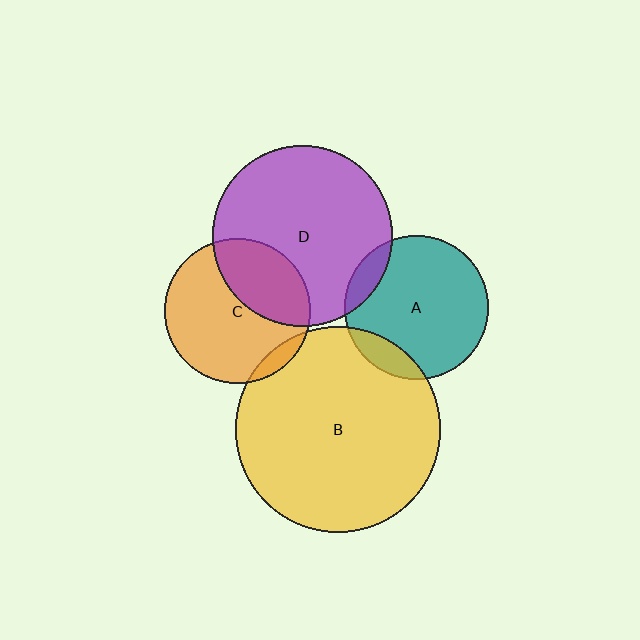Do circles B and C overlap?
Yes.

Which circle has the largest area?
Circle B (yellow).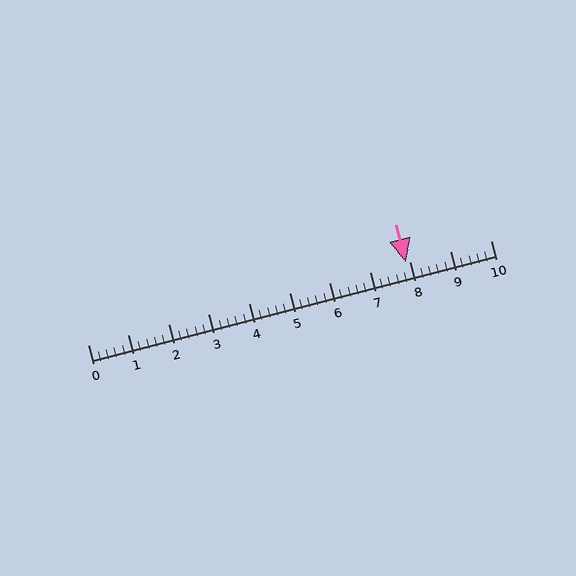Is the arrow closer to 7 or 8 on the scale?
The arrow is closer to 8.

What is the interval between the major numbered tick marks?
The major tick marks are spaced 1 units apart.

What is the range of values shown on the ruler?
The ruler shows values from 0 to 10.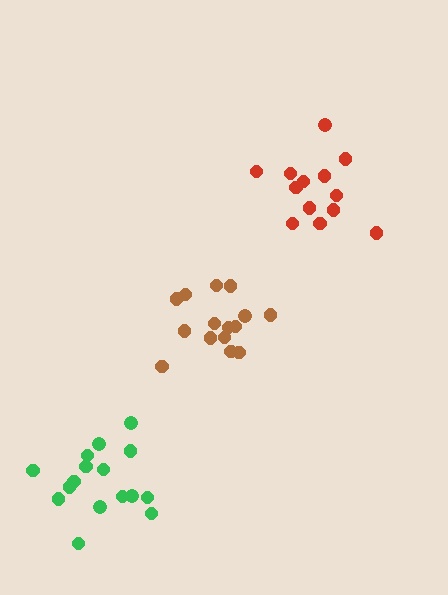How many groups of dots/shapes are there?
There are 3 groups.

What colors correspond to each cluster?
The clusters are colored: green, brown, red.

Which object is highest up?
The red cluster is topmost.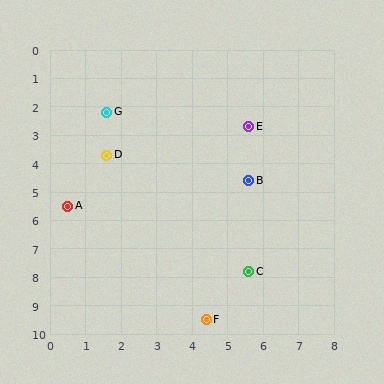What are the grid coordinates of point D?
Point D is at approximately (1.6, 3.7).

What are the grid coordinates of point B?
Point B is at approximately (5.6, 4.6).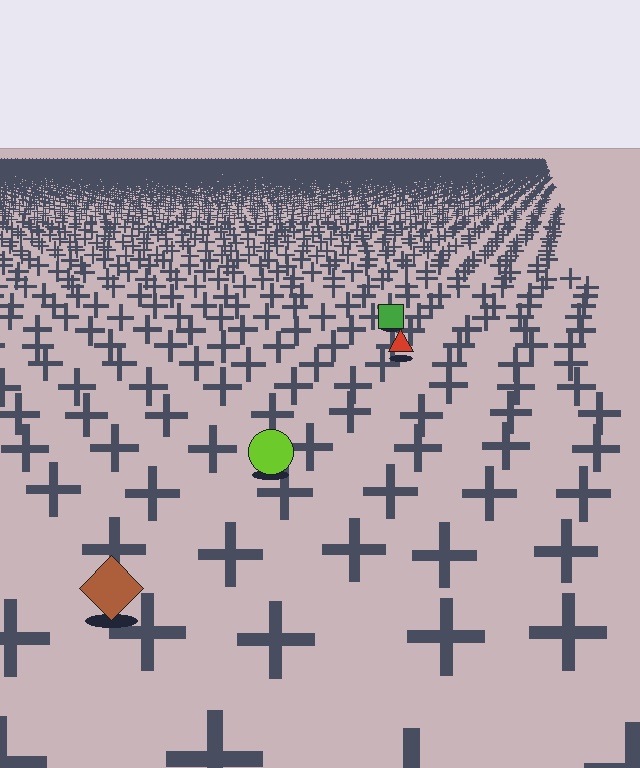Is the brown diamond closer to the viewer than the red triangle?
Yes. The brown diamond is closer — you can tell from the texture gradient: the ground texture is coarser near it.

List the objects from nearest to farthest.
From nearest to farthest: the brown diamond, the lime circle, the red triangle, the green square.